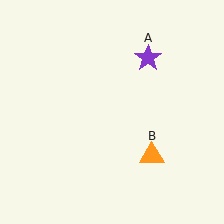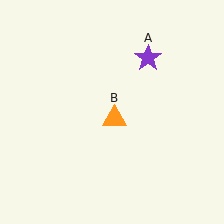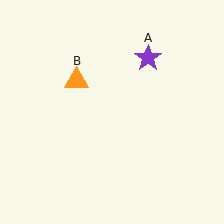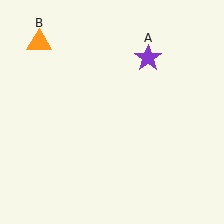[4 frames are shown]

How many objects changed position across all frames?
1 object changed position: orange triangle (object B).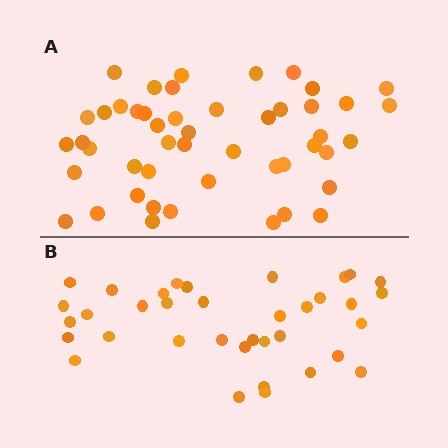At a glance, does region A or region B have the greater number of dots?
Region A (the top region) has more dots.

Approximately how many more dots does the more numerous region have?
Region A has roughly 12 or so more dots than region B.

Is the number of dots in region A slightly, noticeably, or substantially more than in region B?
Region A has noticeably more, but not dramatically so. The ratio is roughly 1.3 to 1.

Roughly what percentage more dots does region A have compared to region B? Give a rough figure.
About 35% more.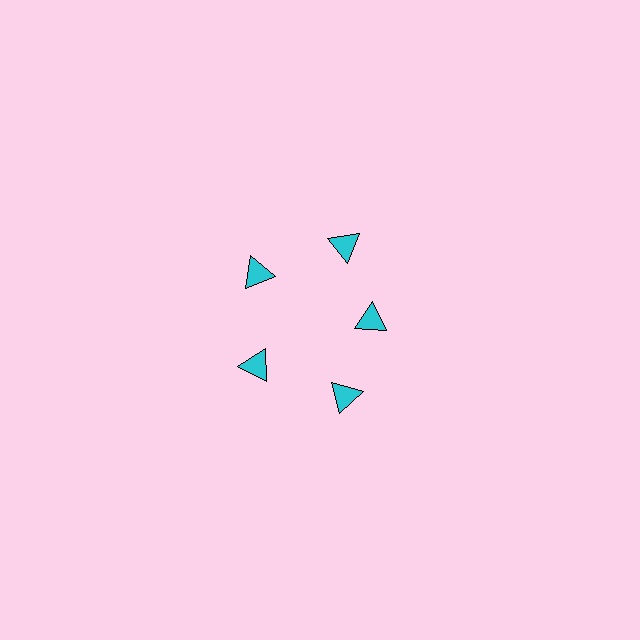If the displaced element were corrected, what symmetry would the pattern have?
It would have 5-fold rotational symmetry — the pattern would map onto itself every 72 degrees.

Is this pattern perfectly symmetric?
No. The 5 cyan triangles are arranged in a ring, but one element near the 3 o'clock position is pulled inward toward the center, breaking the 5-fold rotational symmetry.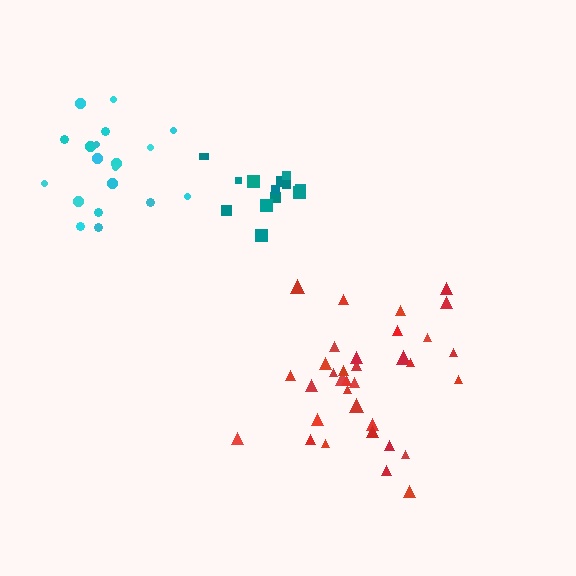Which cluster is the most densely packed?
Teal.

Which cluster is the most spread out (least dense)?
Red.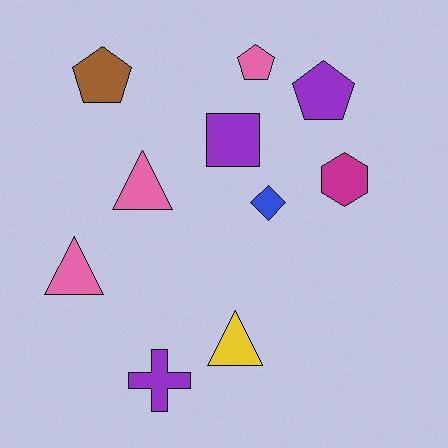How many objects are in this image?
There are 10 objects.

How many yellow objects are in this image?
There is 1 yellow object.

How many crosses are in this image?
There is 1 cross.